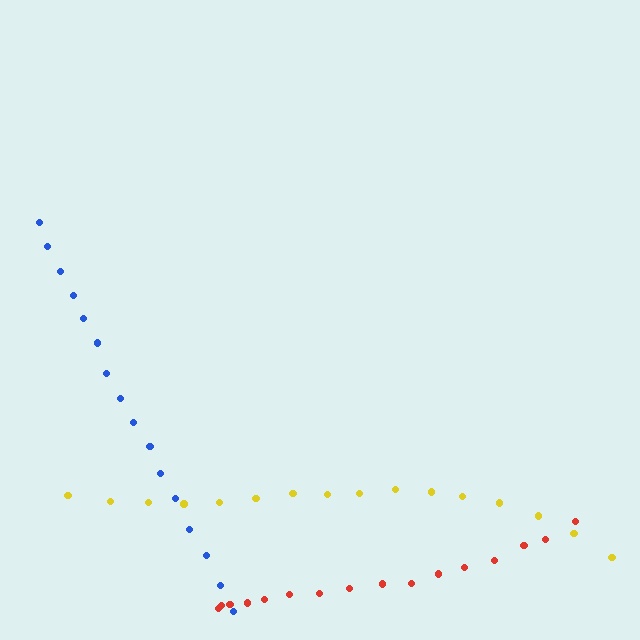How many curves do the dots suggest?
There are 3 distinct paths.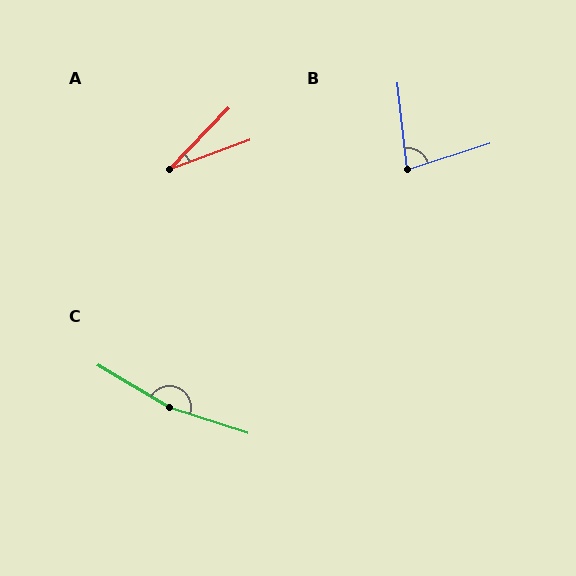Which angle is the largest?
C, at approximately 167 degrees.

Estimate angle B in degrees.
Approximately 79 degrees.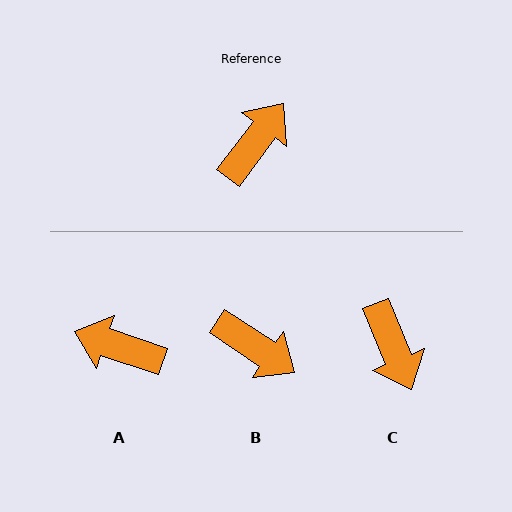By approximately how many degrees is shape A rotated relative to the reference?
Approximately 108 degrees counter-clockwise.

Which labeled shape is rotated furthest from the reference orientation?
C, about 121 degrees away.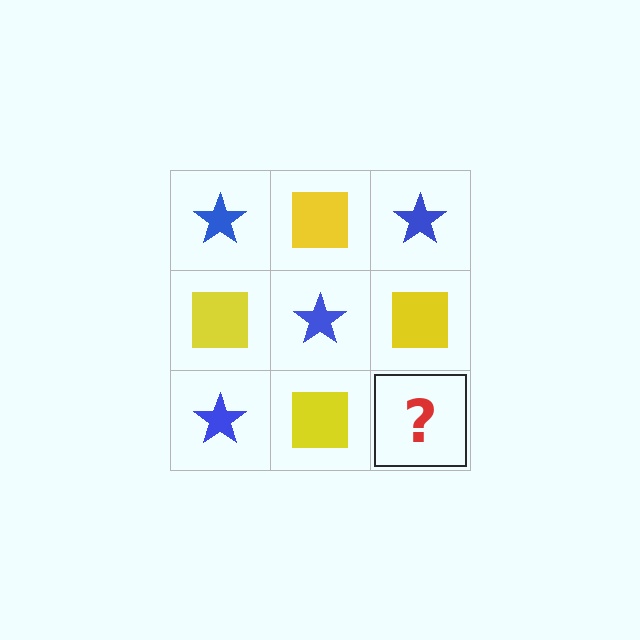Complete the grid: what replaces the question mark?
The question mark should be replaced with a blue star.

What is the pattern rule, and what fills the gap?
The rule is that it alternates blue star and yellow square in a checkerboard pattern. The gap should be filled with a blue star.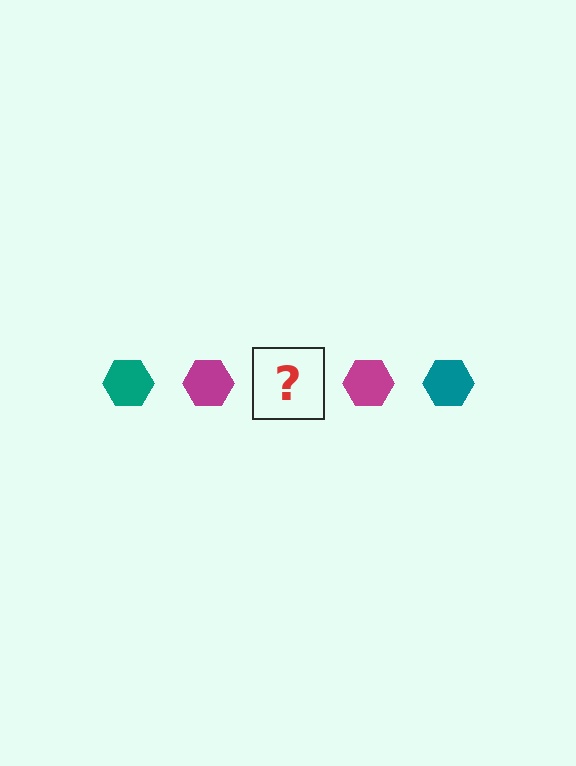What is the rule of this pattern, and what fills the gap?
The rule is that the pattern cycles through teal, magenta hexagons. The gap should be filled with a teal hexagon.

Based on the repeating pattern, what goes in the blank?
The blank should be a teal hexagon.